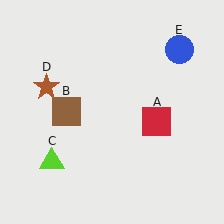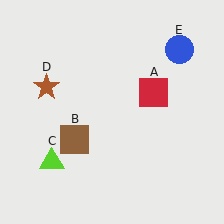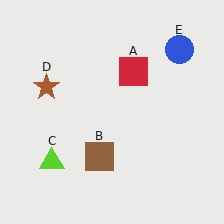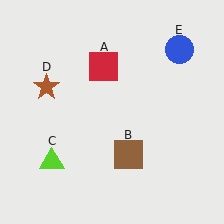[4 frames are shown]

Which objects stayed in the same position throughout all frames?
Lime triangle (object C) and brown star (object D) and blue circle (object E) remained stationary.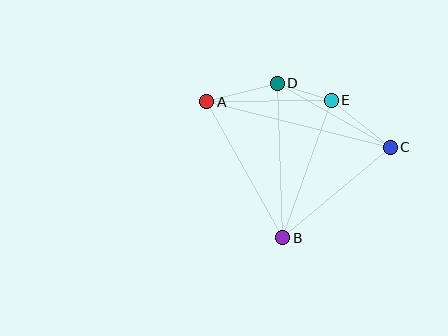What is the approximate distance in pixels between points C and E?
The distance between C and E is approximately 75 pixels.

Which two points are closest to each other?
Points D and E are closest to each other.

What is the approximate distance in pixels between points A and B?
The distance between A and B is approximately 156 pixels.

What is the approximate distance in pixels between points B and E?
The distance between B and E is approximately 146 pixels.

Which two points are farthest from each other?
Points A and C are farthest from each other.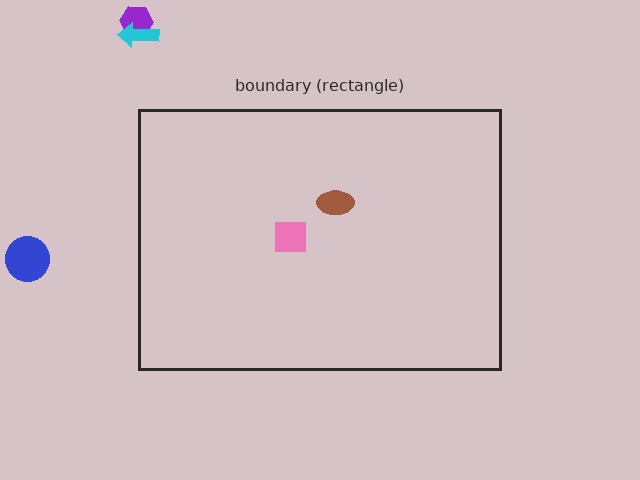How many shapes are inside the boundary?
2 inside, 3 outside.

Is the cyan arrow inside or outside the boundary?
Outside.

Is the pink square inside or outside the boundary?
Inside.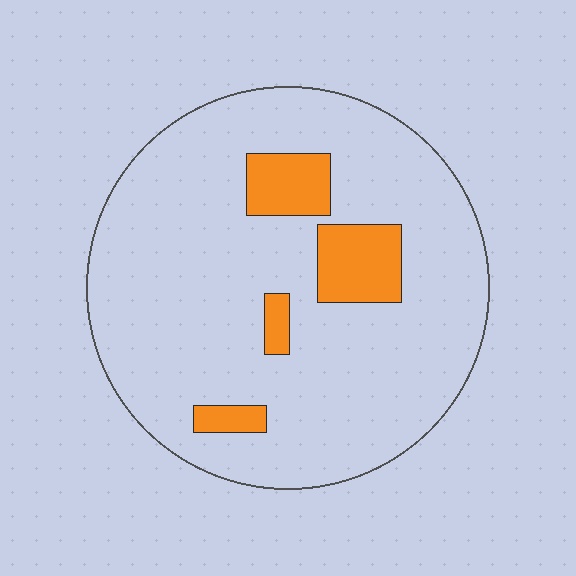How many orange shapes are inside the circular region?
4.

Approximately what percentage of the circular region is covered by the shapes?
Approximately 10%.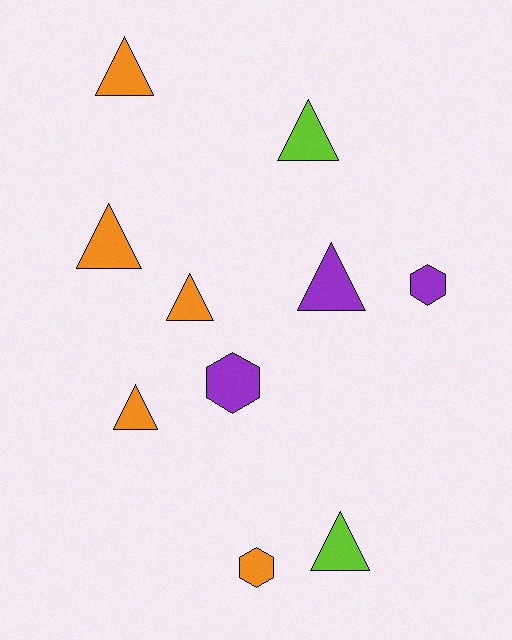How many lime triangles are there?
There are 2 lime triangles.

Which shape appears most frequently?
Triangle, with 7 objects.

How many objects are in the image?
There are 10 objects.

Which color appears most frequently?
Orange, with 5 objects.